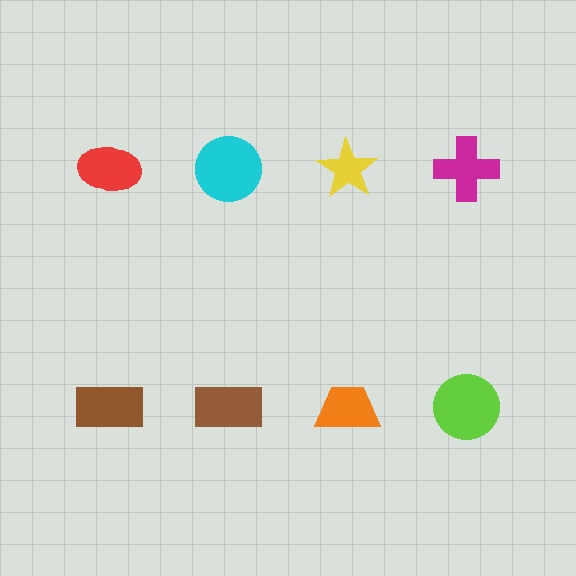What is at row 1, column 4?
A magenta cross.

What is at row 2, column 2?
A brown rectangle.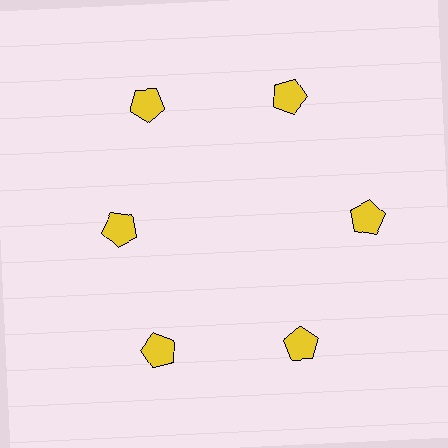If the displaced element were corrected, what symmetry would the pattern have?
It would have 6-fold rotational symmetry — the pattern would map onto itself every 60 degrees.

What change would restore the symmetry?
The symmetry would be restored by moving it outward, back onto the ring so that all 6 pentagons sit at equal angles and equal distance from the center.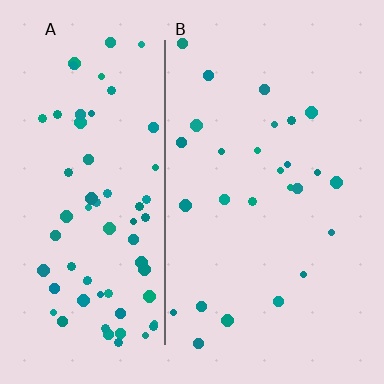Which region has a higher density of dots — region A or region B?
A (the left).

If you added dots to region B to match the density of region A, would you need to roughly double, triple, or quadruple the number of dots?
Approximately triple.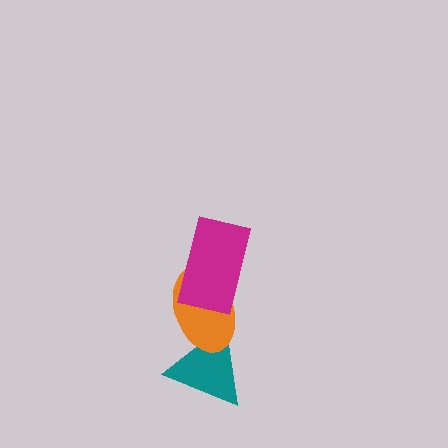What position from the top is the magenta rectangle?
The magenta rectangle is 1st from the top.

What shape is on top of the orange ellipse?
The magenta rectangle is on top of the orange ellipse.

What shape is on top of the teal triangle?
The orange ellipse is on top of the teal triangle.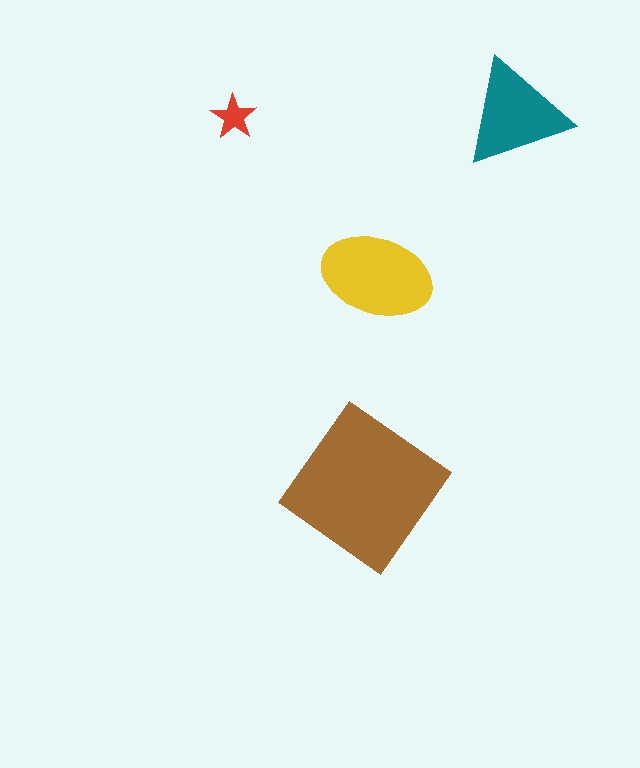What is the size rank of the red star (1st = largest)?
4th.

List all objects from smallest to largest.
The red star, the teal triangle, the yellow ellipse, the brown diamond.